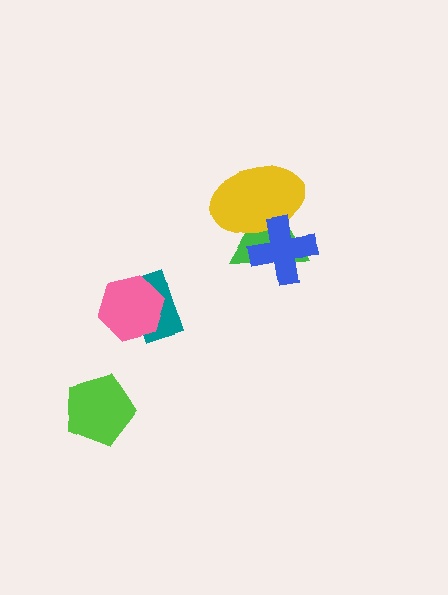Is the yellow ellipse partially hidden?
Yes, it is partially covered by another shape.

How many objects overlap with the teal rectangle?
1 object overlaps with the teal rectangle.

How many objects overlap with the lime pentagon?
0 objects overlap with the lime pentagon.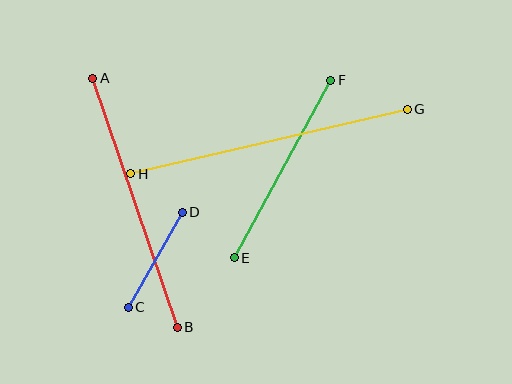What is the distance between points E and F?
The distance is approximately 202 pixels.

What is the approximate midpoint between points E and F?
The midpoint is at approximately (283, 169) pixels.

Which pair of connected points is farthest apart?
Points G and H are farthest apart.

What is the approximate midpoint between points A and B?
The midpoint is at approximately (135, 203) pixels.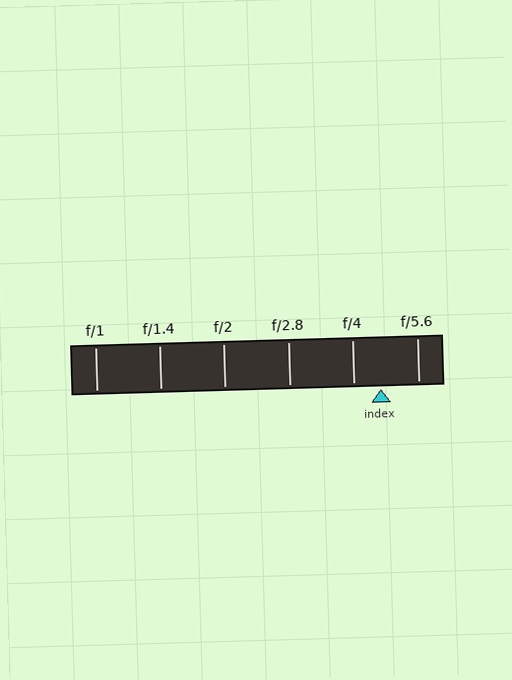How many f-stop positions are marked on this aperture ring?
There are 6 f-stop positions marked.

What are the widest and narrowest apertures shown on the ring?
The widest aperture shown is f/1 and the narrowest is f/5.6.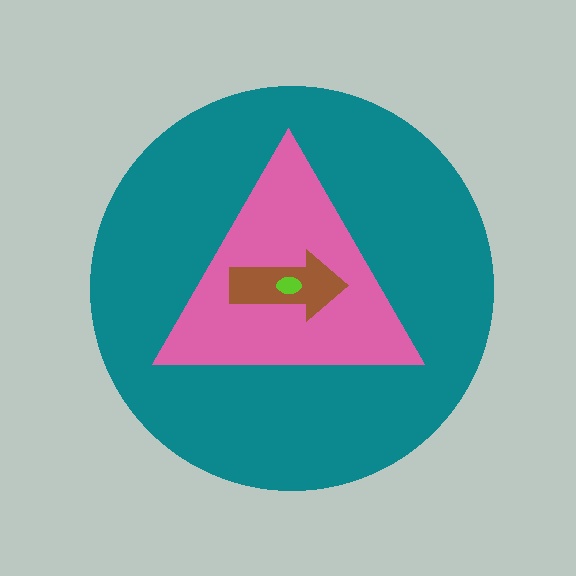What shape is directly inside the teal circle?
The pink triangle.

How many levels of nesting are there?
4.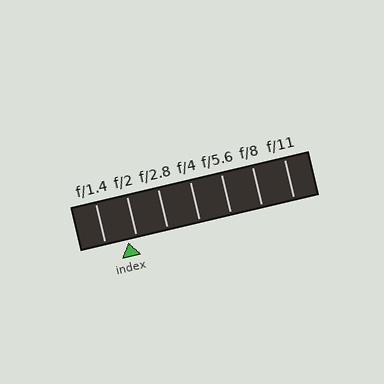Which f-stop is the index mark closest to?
The index mark is closest to f/2.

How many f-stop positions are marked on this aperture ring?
There are 7 f-stop positions marked.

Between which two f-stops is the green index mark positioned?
The index mark is between f/1.4 and f/2.